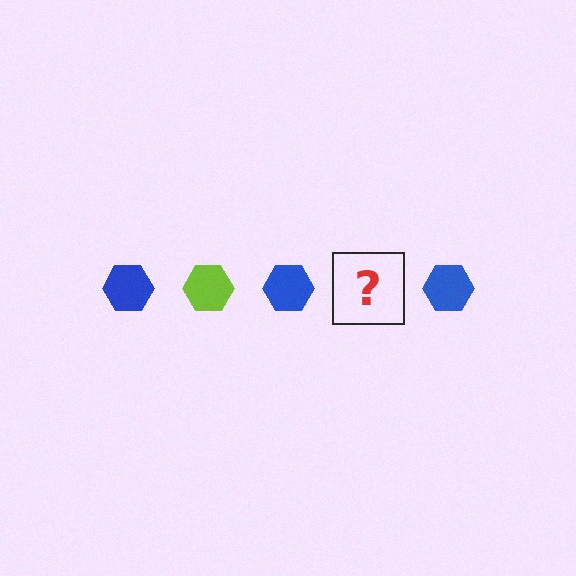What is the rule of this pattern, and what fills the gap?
The rule is that the pattern cycles through blue, lime hexagons. The gap should be filled with a lime hexagon.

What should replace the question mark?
The question mark should be replaced with a lime hexagon.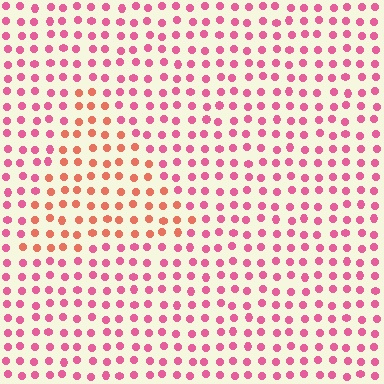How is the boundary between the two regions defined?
The boundary is defined purely by a slight shift in hue (about 36 degrees). Spacing, size, and orientation are identical on both sides.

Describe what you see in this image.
The image is filled with small pink elements in a uniform arrangement. A triangle-shaped region is visible where the elements are tinted to a slightly different hue, forming a subtle color boundary.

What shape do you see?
I see a triangle.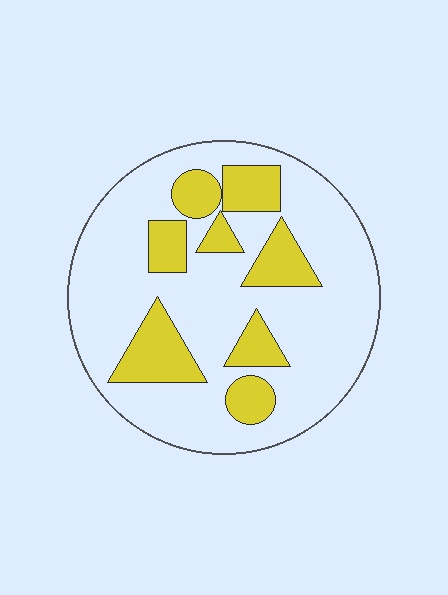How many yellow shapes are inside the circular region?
8.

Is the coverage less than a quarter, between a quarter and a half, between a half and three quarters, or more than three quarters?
Less than a quarter.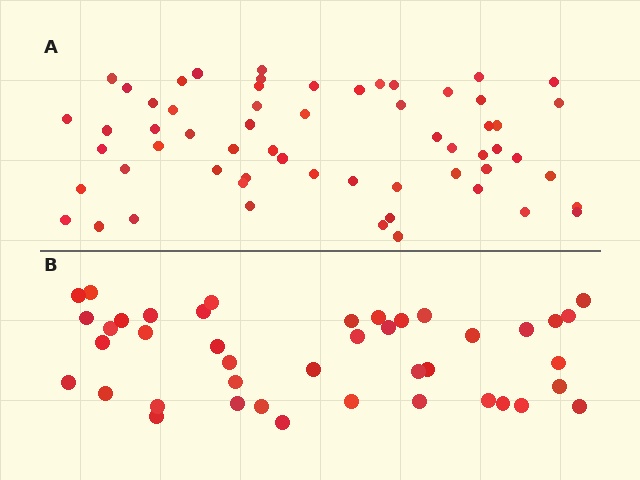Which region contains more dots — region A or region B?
Region A (the top region) has more dots.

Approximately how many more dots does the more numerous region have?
Region A has approximately 20 more dots than region B.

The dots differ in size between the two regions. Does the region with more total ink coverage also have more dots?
No. Region B has more total ink coverage because its dots are larger, but region A actually contains more individual dots. Total area can be misleading — the number of items is what matters here.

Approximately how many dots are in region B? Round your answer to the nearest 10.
About 40 dots. (The exact count is 42, which rounds to 40.)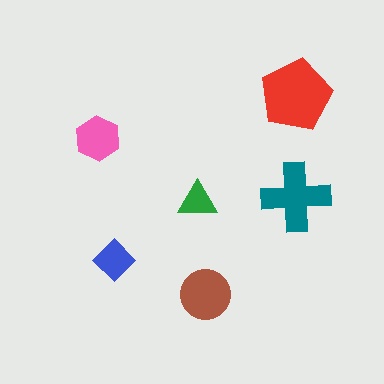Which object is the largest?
The red pentagon.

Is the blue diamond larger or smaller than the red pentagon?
Smaller.